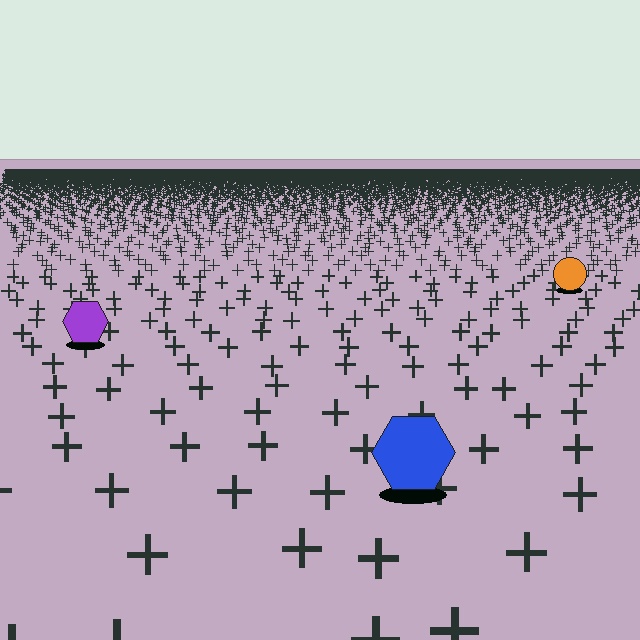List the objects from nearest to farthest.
From nearest to farthest: the blue hexagon, the purple hexagon, the orange circle.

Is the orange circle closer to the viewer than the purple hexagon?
No. The purple hexagon is closer — you can tell from the texture gradient: the ground texture is coarser near it.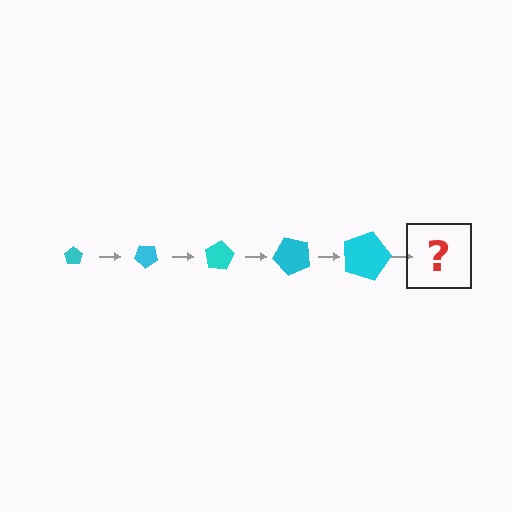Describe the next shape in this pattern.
It should be a pentagon, larger than the previous one and rotated 200 degrees from the start.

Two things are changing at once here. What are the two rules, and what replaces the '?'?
The two rules are that the pentagon grows larger each step and it rotates 40 degrees each step. The '?' should be a pentagon, larger than the previous one and rotated 200 degrees from the start.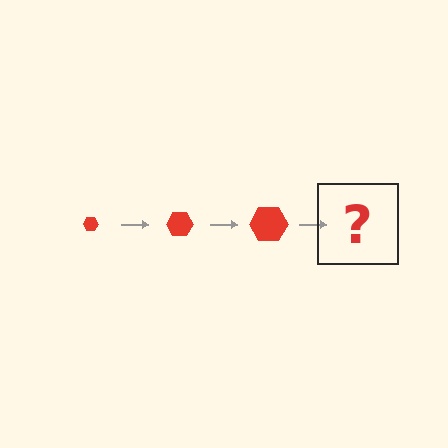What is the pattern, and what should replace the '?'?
The pattern is that the hexagon gets progressively larger each step. The '?' should be a red hexagon, larger than the previous one.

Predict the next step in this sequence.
The next step is a red hexagon, larger than the previous one.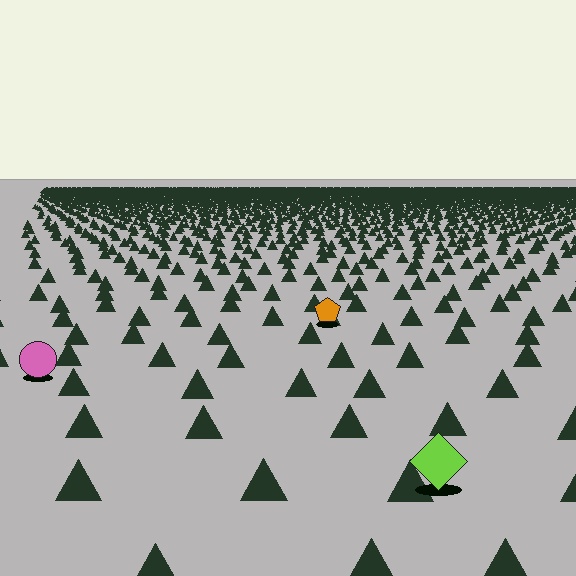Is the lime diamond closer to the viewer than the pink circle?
Yes. The lime diamond is closer — you can tell from the texture gradient: the ground texture is coarser near it.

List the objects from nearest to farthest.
From nearest to farthest: the lime diamond, the pink circle, the orange pentagon.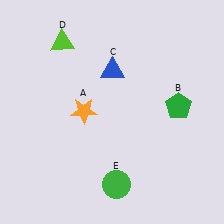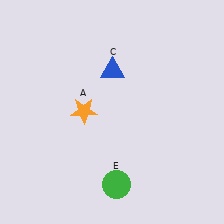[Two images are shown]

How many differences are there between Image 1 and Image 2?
There are 2 differences between the two images.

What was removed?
The lime triangle (D), the green pentagon (B) were removed in Image 2.